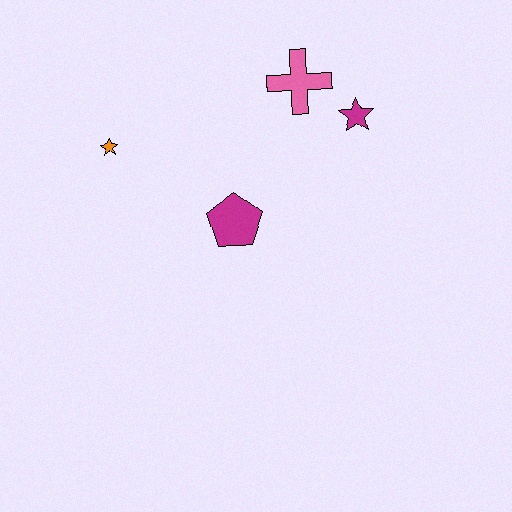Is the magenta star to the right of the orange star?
Yes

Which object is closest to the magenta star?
The pink cross is closest to the magenta star.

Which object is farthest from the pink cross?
The orange star is farthest from the pink cross.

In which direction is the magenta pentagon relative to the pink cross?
The magenta pentagon is below the pink cross.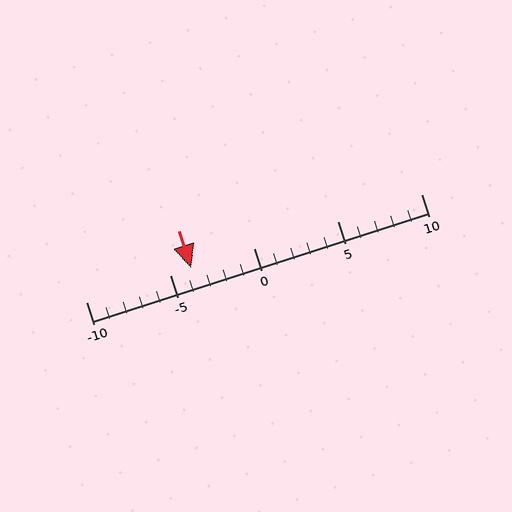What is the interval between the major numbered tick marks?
The major tick marks are spaced 5 units apart.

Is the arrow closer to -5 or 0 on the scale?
The arrow is closer to -5.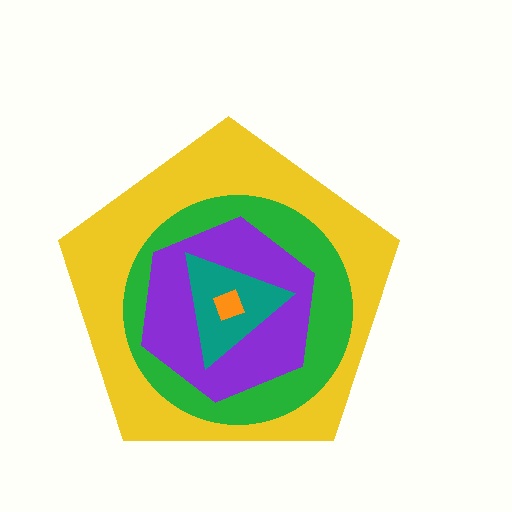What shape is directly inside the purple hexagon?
The teal triangle.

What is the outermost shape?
The yellow pentagon.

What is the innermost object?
The orange diamond.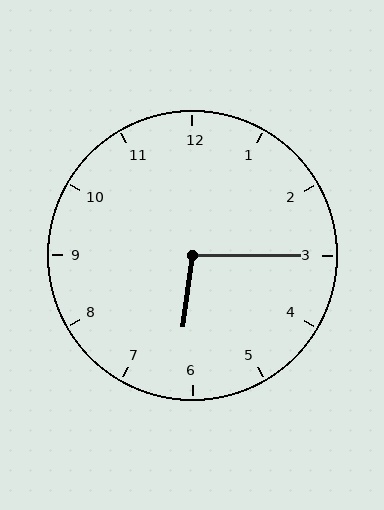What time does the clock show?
6:15.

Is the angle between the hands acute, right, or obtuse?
It is obtuse.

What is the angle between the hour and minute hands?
Approximately 98 degrees.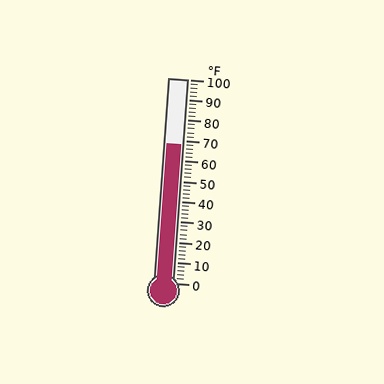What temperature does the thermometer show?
The thermometer shows approximately 68°F.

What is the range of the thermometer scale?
The thermometer scale ranges from 0°F to 100°F.